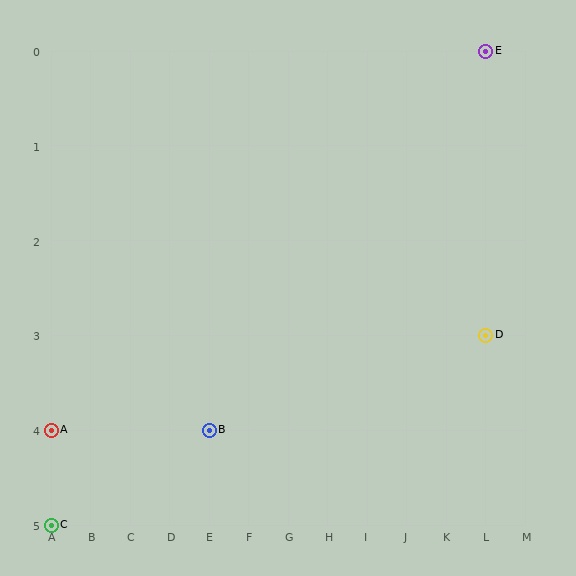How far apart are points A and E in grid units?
Points A and E are 11 columns and 4 rows apart (about 11.7 grid units diagonally).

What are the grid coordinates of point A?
Point A is at grid coordinates (A, 4).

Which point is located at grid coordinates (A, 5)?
Point C is at (A, 5).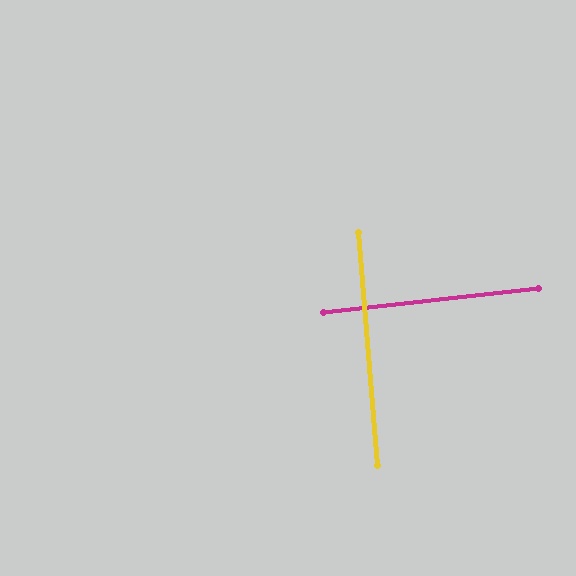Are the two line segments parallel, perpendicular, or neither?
Perpendicular — they meet at approximately 88°.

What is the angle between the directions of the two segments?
Approximately 88 degrees.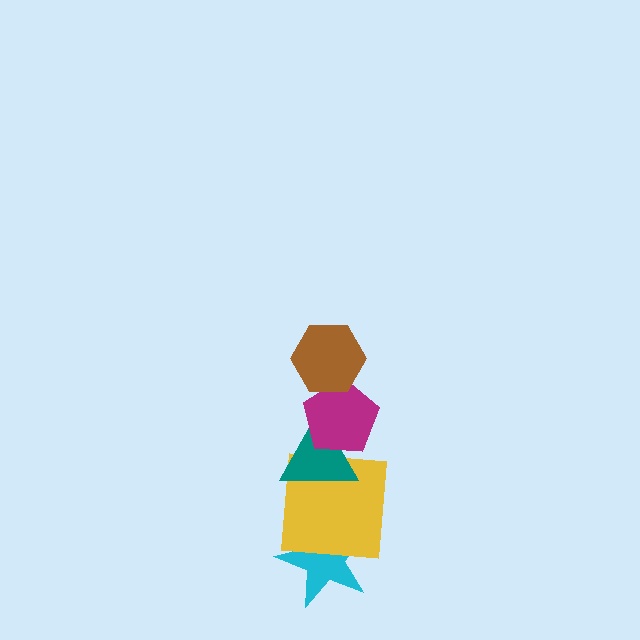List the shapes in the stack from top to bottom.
From top to bottom: the brown hexagon, the magenta pentagon, the teal triangle, the yellow square, the cyan star.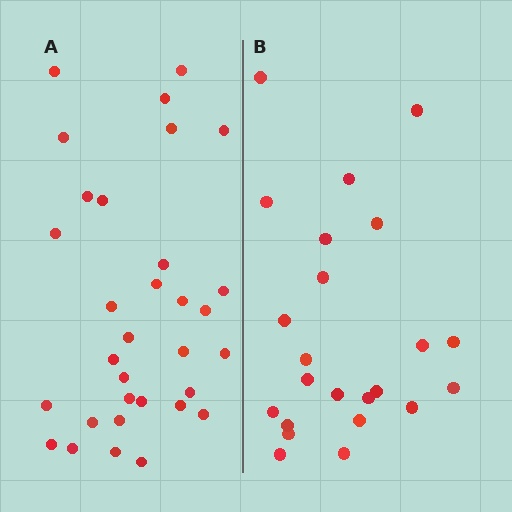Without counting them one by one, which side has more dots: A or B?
Region A (the left region) has more dots.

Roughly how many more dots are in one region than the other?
Region A has roughly 8 or so more dots than region B.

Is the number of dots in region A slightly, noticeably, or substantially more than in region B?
Region A has noticeably more, but not dramatically so. The ratio is roughly 1.4 to 1.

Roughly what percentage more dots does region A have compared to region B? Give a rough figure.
About 40% more.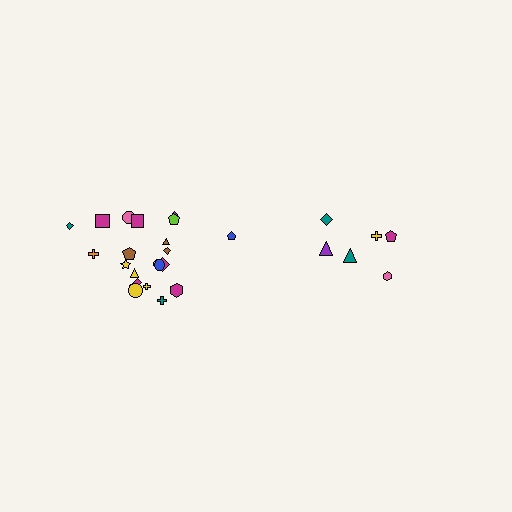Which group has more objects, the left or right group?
The left group.